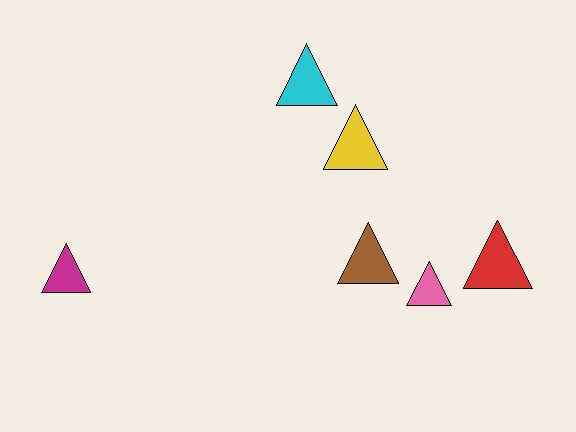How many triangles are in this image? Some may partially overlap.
There are 6 triangles.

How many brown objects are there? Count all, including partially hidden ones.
There is 1 brown object.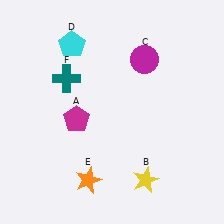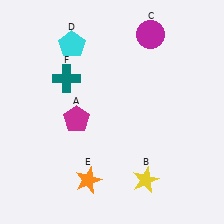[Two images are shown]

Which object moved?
The magenta circle (C) moved up.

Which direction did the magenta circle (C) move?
The magenta circle (C) moved up.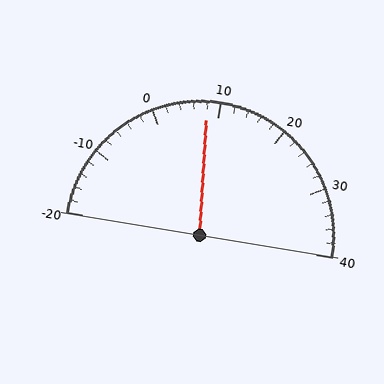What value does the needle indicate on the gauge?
The needle indicates approximately 8.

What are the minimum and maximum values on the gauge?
The gauge ranges from -20 to 40.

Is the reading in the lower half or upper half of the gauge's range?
The reading is in the lower half of the range (-20 to 40).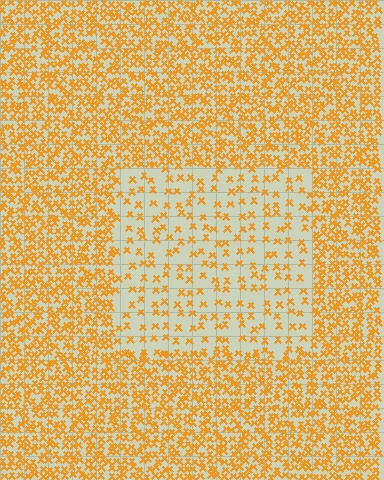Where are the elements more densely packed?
The elements are more densely packed outside the rectangle boundary.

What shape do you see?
I see a rectangle.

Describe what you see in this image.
The image contains small orange elements arranged at two different densities. A rectangle-shaped region is visible where the elements are less densely packed than the surrounding area.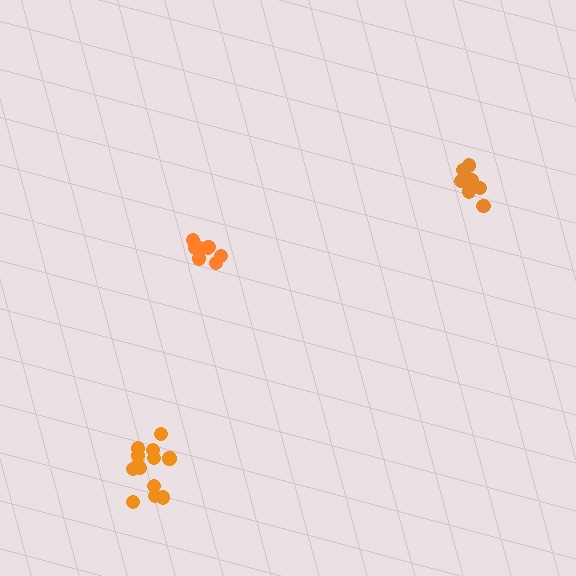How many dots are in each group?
Group 1: 13 dots, Group 2: 9 dots, Group 3: 8 dots (30 total).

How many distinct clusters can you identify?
There are 3 distinct clusters.